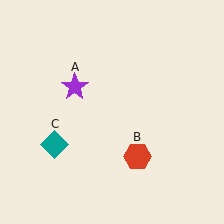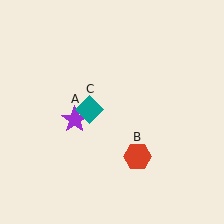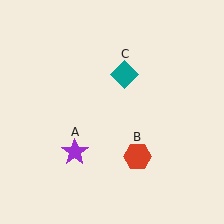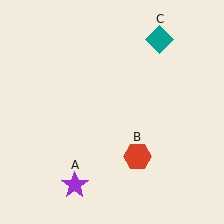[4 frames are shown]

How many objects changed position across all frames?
2 objects changed position: purple star (object A), teal diamond (object C).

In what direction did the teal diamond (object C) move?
The teal diamond (object C) moved up and to the right.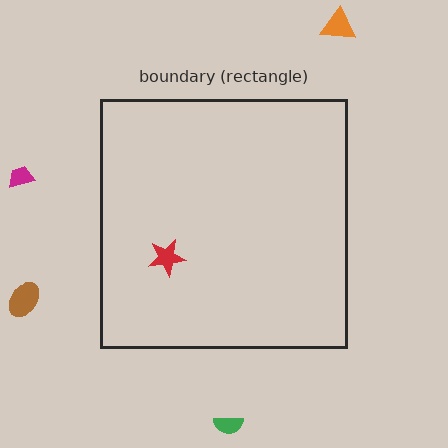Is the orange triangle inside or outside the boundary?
Outside.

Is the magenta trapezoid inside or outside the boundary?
Outside.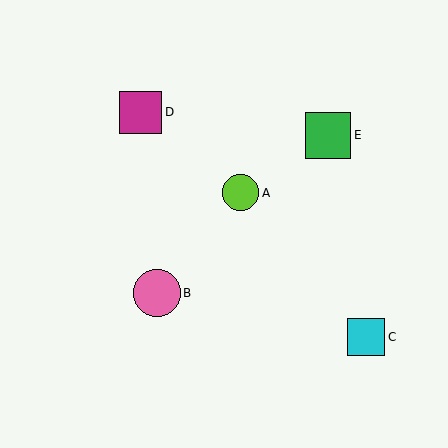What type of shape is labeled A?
Shape A is a lime circle.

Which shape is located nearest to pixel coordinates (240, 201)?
The lime circle (labeled A) at (241, 193) is nearest to that location.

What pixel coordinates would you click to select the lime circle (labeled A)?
Click at (241, 193) to select the lime circle A.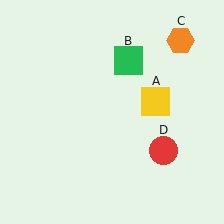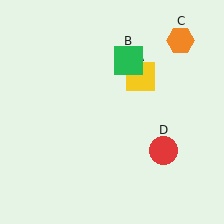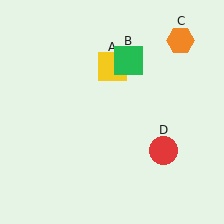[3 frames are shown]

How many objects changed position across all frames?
1 object changed position: yellow square (object A).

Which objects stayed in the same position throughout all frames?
Green square (object B) and orange hexagon (object C) and red circle (object D) remained stationary.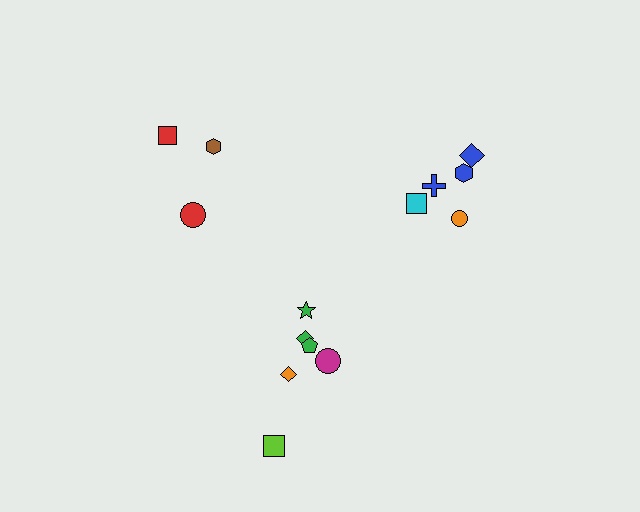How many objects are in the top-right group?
There are 5 objects.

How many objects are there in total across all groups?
There are 14 objects.